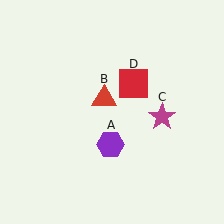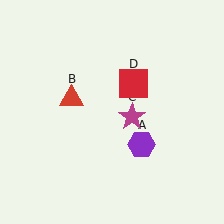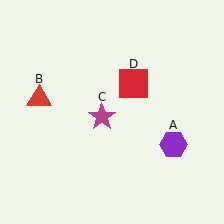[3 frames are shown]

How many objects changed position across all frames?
3 objects changed position: purple hexagon (object A), red triangle (object B), magenta star (object C).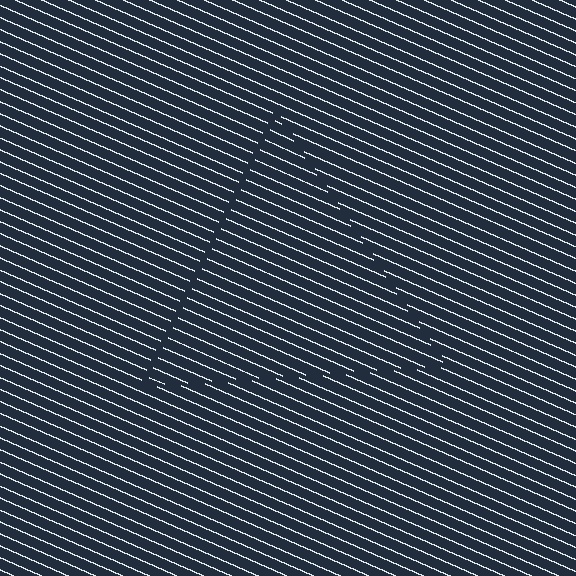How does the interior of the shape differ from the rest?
The interior of the shape contains the same grating, shifted by half a period — the contour is defined by the phase discontinuity where line-ends from the inner and outer gratings abut.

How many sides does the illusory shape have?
3 sides — the line-ends trace a triangle.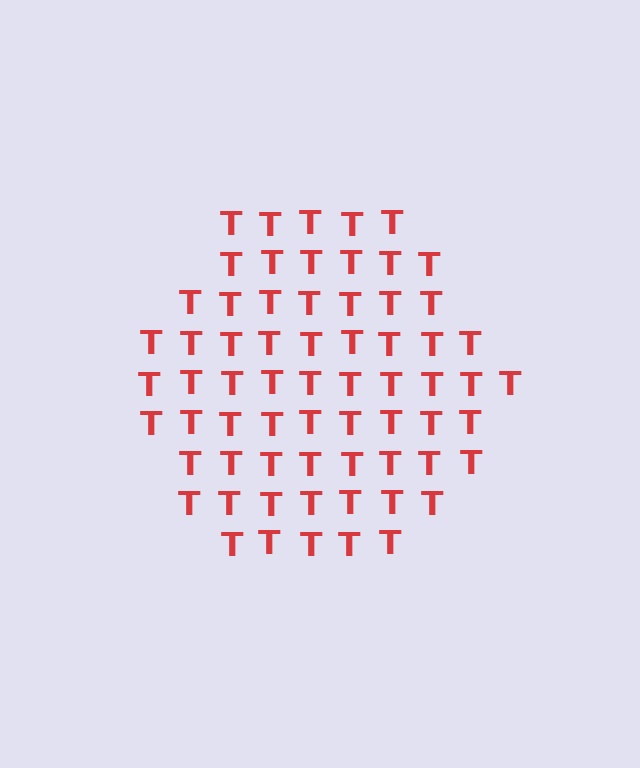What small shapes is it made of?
It is made of small letter T's.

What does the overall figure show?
The overall figure shows a hexagon.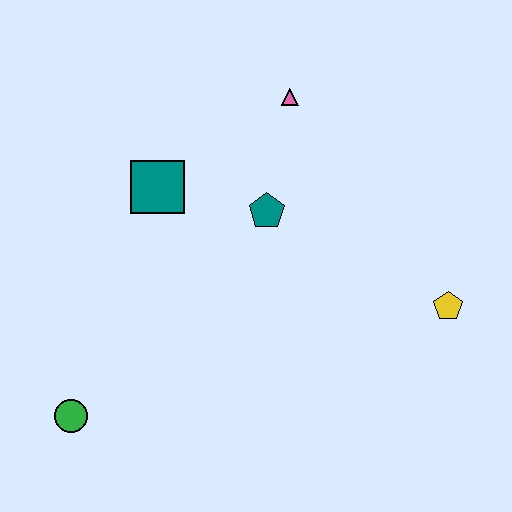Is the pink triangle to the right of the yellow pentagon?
No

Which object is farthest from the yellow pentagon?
The green circle is farthest from the yellow pentagon.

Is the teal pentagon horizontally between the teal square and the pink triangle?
Yes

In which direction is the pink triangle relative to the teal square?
The pink triangle is to the right of the teal square.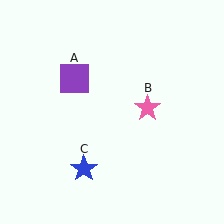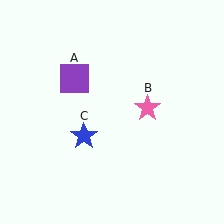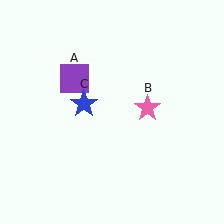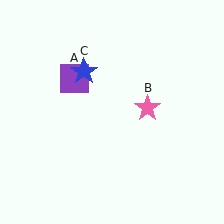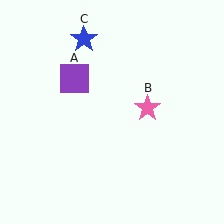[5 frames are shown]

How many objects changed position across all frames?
1 object changed position: blue star (object C).